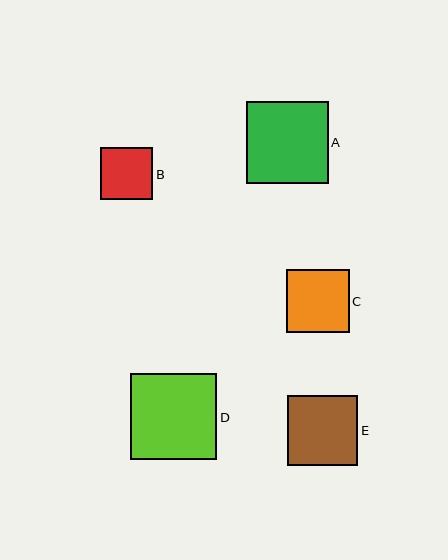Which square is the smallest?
Square B is the smallest with a size of approximately 52 pixels.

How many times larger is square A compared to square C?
Square A is approximately 1.3 times the size of square C.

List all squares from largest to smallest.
From largest to smallest: D, A, E, C, B.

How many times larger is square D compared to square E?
Square D is approximately 1.2 times the size of square E.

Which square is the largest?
Square D is the largest with a size of approximately 86 pixels.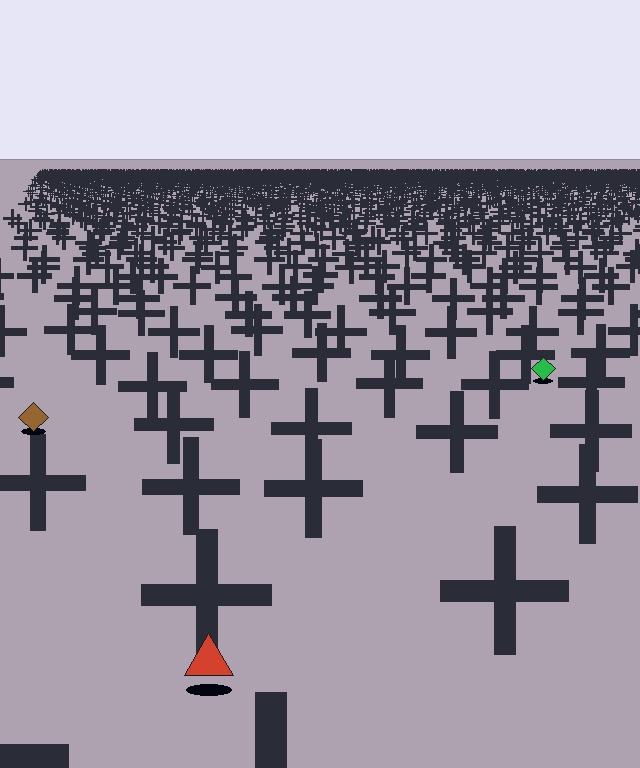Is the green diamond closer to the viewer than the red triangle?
No. The red triangle is closer — you can tell from the texture gradient: the ground texture is coarser near it.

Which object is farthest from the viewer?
The green diamond is farthest from the viewer. It appears smaller and the ground texture around it is denser.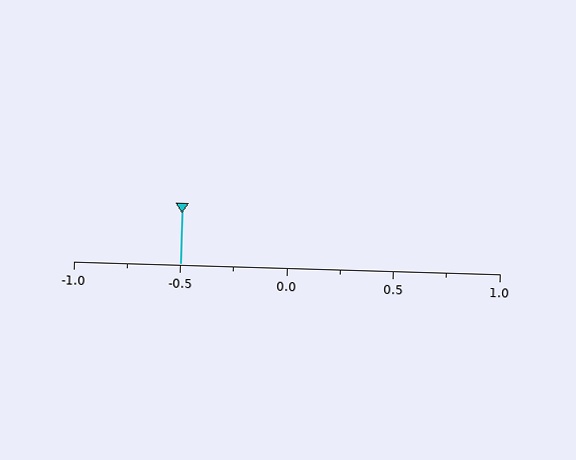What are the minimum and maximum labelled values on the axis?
The axis runs from -1.0 to 1.0.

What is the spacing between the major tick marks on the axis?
The major ticks are spaced 0.5 apart.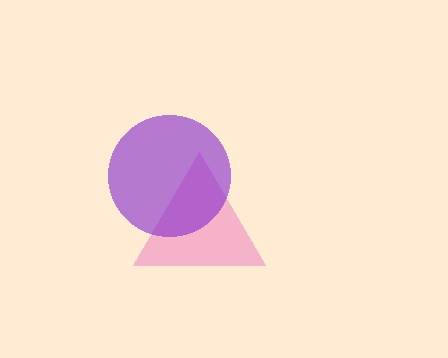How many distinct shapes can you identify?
There are 2 distinct shapes: a pink triangle, a purple circle.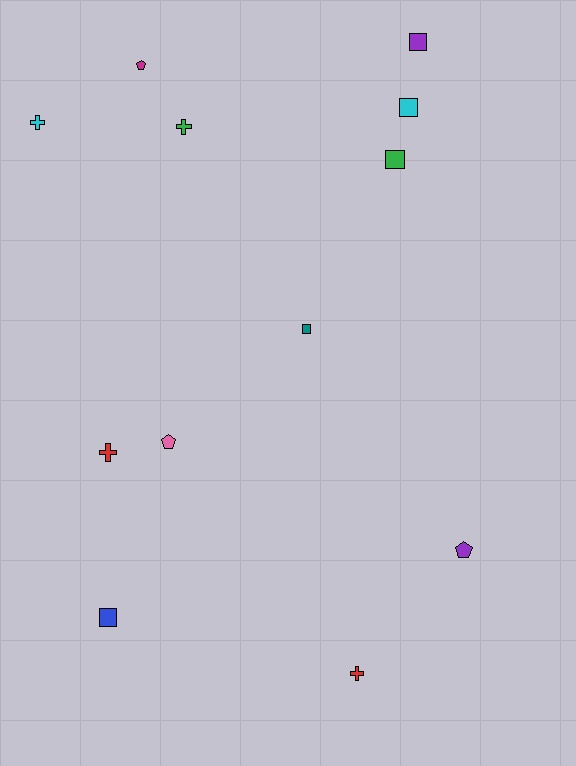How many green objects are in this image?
There are 2 green objects.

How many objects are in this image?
There are 12 objects.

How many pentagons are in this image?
There are 3 pentagons.